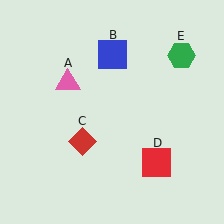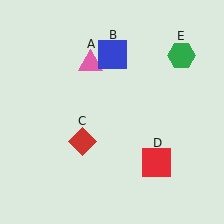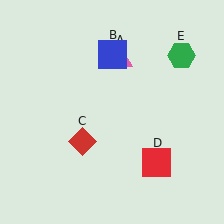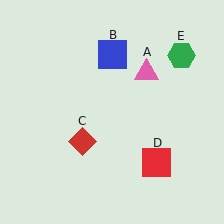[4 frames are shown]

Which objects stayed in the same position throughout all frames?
Blue square (object B) and red diamond (object C) and red square (object D) and green hexagon (object E) remained stationary.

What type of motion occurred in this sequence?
The pink triangle (object A) rotated clockwise around the center of the scene.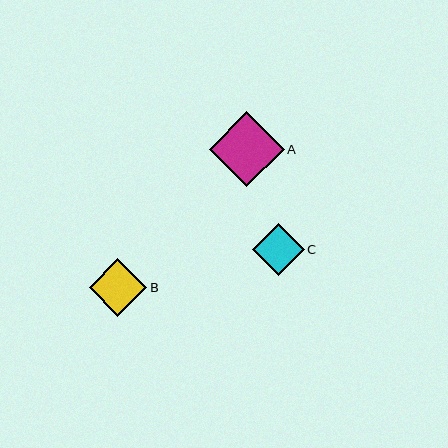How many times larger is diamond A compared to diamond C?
Diamond A is approximately 1.4 times the size of diamond C.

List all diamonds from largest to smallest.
From largest to smallest: A, B, C.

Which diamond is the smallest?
Diamond C is the smallest with a size of approximately 52 pixels.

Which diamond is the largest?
Diamond A is the largest with a size of approximately 75 pixels.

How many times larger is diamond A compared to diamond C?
Diamond A is approximately 1.4 times the size of diamond C.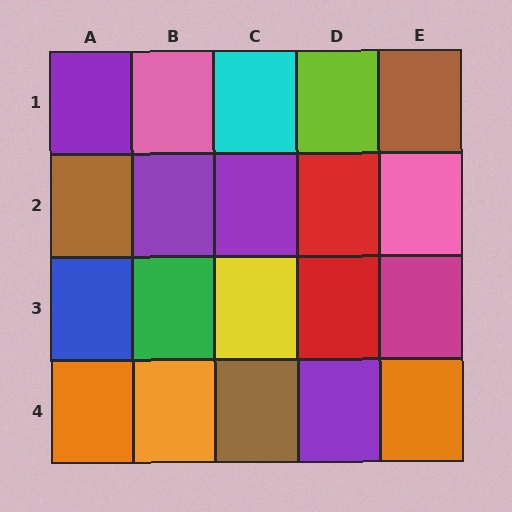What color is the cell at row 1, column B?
Pink.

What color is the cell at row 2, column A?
Brown.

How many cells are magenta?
1 cell is magenta.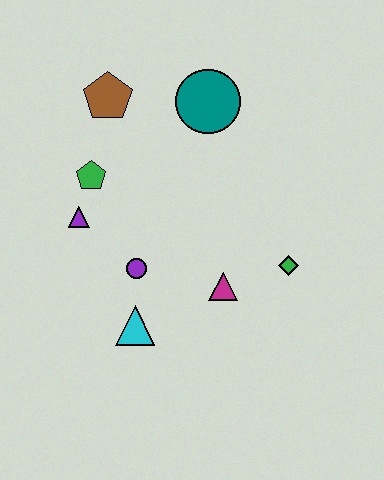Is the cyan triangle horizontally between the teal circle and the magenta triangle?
No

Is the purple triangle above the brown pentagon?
No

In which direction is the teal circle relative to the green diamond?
The teal circle is above the green diamond.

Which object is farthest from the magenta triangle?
The brown pentagon is farthest from the magenta triangle.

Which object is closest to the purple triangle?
The green pentagon is closest to the purple triangle.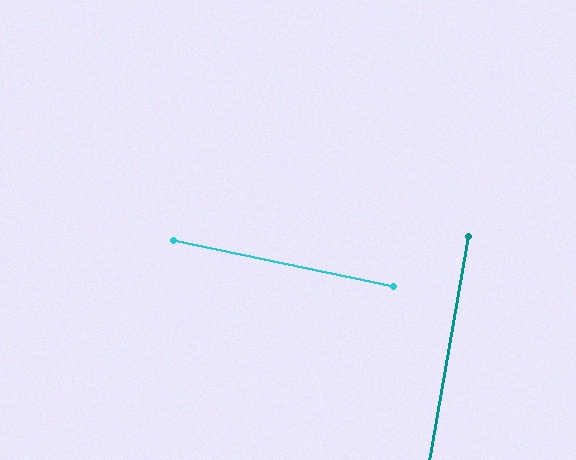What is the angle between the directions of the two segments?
Approximately 88 degrees.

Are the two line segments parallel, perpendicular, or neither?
Perpendicular — they meet at approximately 88°.